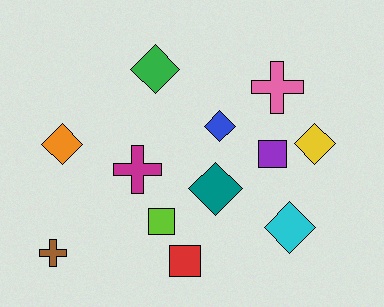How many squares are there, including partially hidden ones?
There are 3 squares.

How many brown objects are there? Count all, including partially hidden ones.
There is 1 brown object.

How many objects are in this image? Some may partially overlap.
There are 12 objects.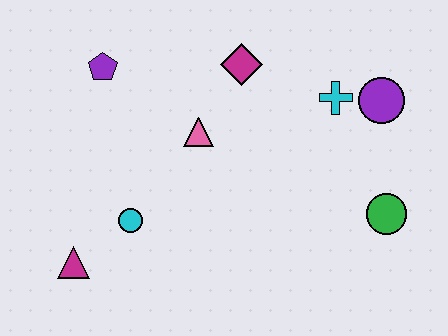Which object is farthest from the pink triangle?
The green circle is farthest from the pink triangle.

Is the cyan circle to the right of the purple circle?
No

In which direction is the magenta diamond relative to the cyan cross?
The magenta diamond is to the left of the cyan cross.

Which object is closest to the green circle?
The purple circle is closest to the green circle.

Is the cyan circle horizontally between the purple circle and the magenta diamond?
No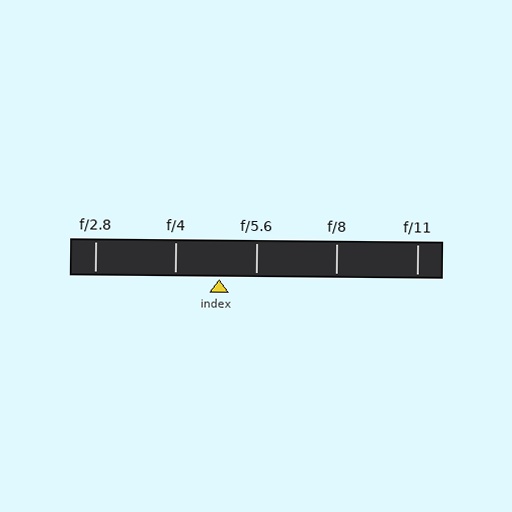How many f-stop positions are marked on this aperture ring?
There are 5 f-stop positions marked.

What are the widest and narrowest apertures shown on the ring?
The widest aperture shown is f/2.8 and the narrowest is f/11.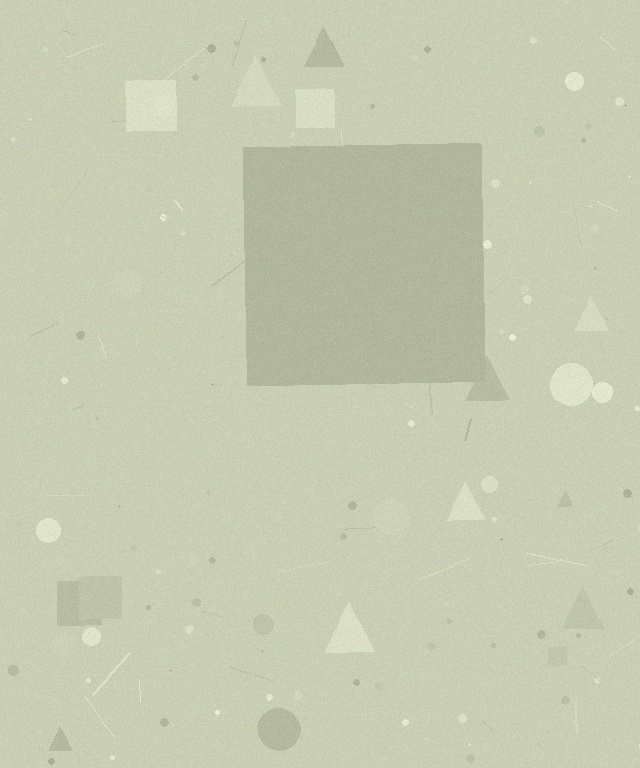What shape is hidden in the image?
A square is hidden in the image.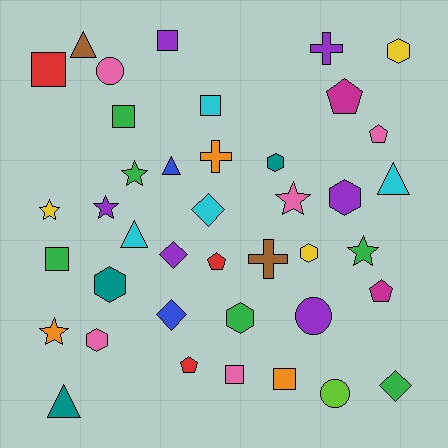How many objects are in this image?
There are 40 objects.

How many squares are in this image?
There are 7 squares.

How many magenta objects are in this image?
There are 2 magenta objects.